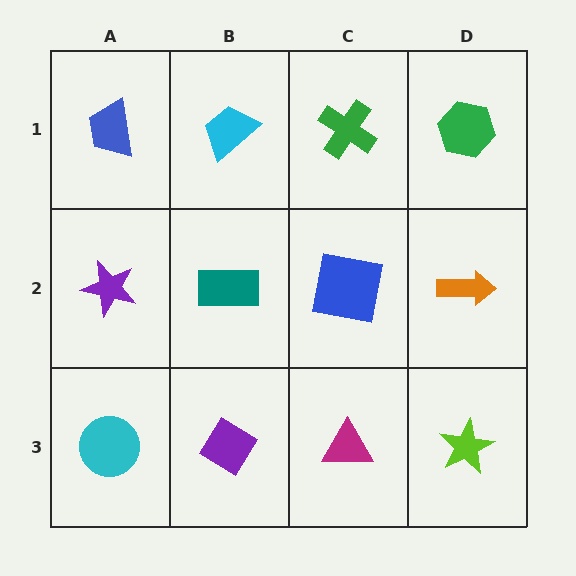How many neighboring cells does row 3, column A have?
2.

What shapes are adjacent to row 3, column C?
A blue square (row 2, column C), a purple diamond (row 3, column B), a lime star (row 3, column D).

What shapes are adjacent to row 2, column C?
A green cross (row 1, column C), a magenta triangle (row 3, column C), a teal rectangle (row 2, column B), an orange arrow (row 2, column D).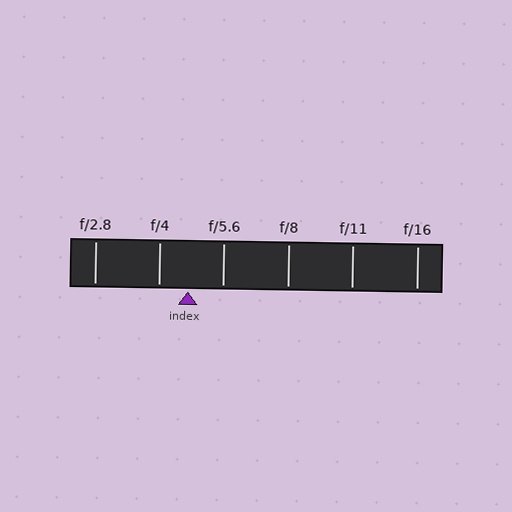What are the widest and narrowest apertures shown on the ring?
The widest aperture shown is f/2.8 and the narrowest is f/16.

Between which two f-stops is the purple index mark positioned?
The index mark is between f/4 and f/5.6.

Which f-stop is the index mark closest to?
The index mark is closest to f/4.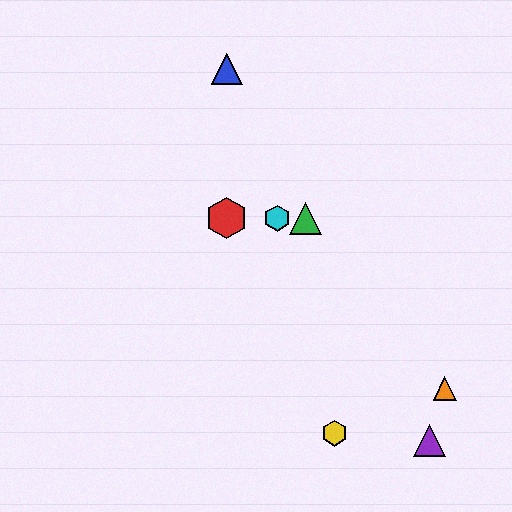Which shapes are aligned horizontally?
The red hexagon, the green triangle, the cyan hexagon are aligned horizontally.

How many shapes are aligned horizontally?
3 shapes (the red hexagon, the green triangle, the cyan hexagon) are aligned horizontally.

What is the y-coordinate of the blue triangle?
The blue triangle is at y≈69.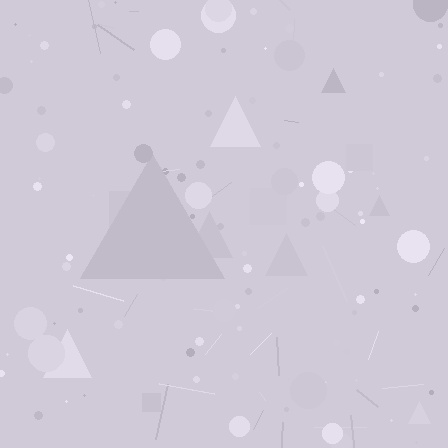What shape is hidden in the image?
A triangle is hidden in the image.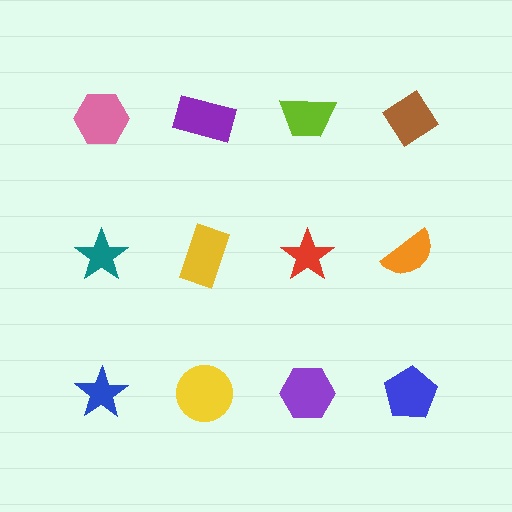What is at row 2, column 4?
An orange semicircle.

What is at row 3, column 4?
A blue pentagon.